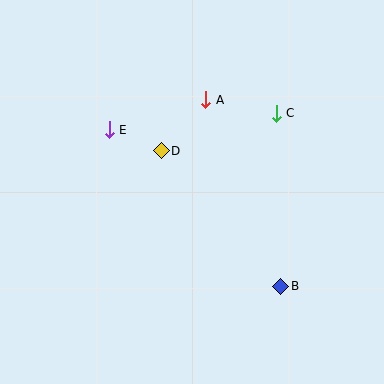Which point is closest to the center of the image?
Point D at (161, 151) is closest to the center.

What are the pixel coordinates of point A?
Point A is at (206, 100).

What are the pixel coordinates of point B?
Point B is at (281, 286).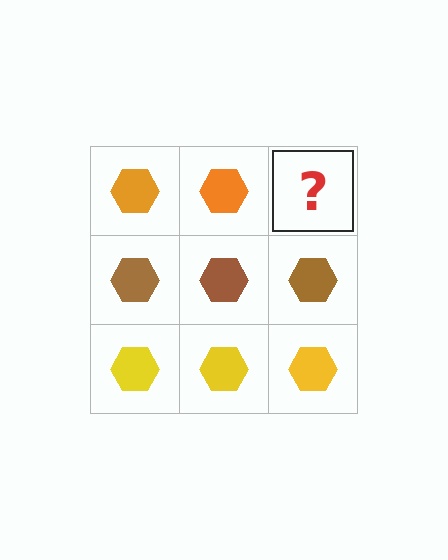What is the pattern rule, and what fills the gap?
The rule is that each row has a consistent color. The gap should be filled with an orange hexagon.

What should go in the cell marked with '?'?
The missing cell should contain an orange hexagon.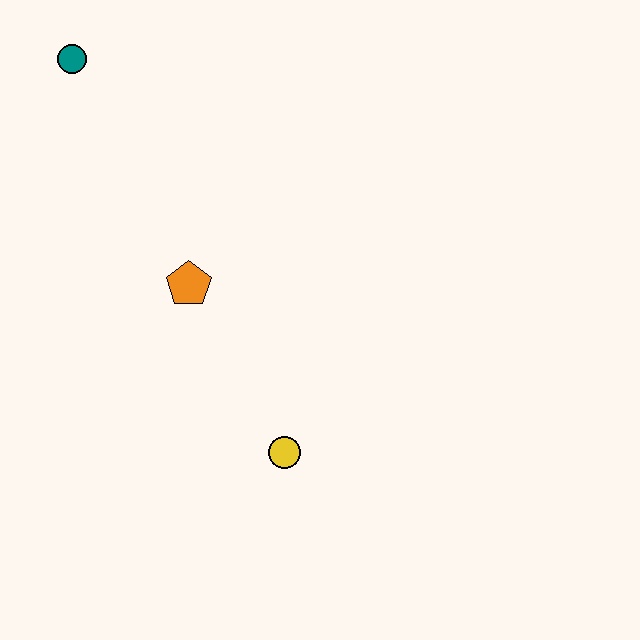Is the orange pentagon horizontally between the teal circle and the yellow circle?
Yes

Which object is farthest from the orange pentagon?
The teal circle is farthest from the orange pentagon.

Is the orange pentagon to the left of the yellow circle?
Yes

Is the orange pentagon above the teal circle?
No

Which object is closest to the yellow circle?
The orange pentagon is closest to the yellow circle.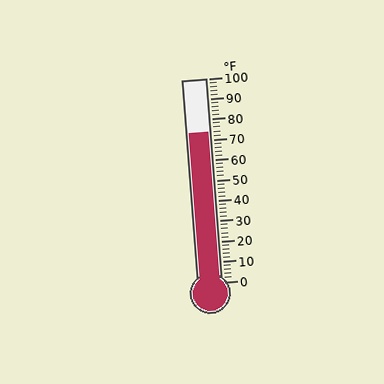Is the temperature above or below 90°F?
The temperature is below 90°F.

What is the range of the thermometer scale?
The thermometer scale ranges from 0°F to 100°F.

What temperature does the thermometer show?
The thermometer shows approximately 74°F.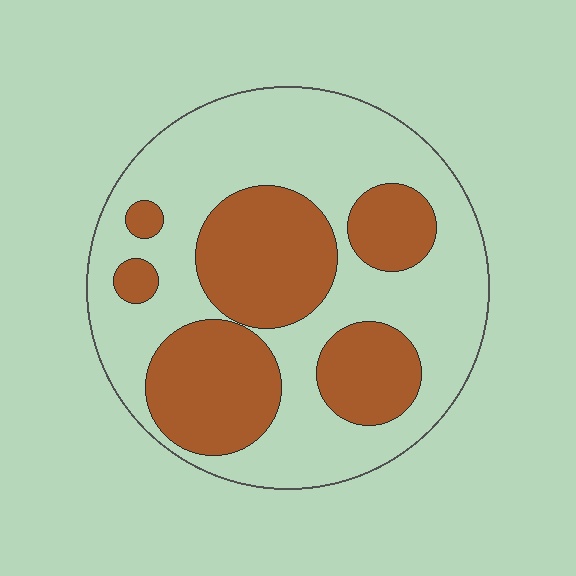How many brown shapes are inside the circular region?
6.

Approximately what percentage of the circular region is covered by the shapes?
Approximately 40%.